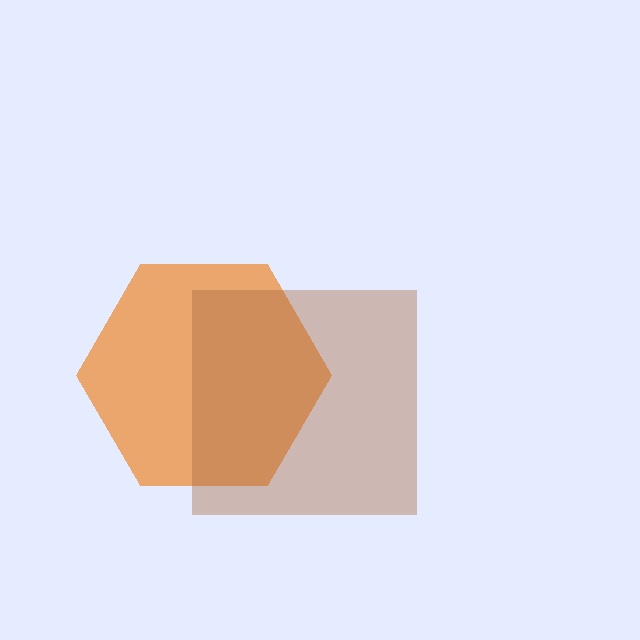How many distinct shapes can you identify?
There are 2 distinct shapes: an orange hexagon, a brown square.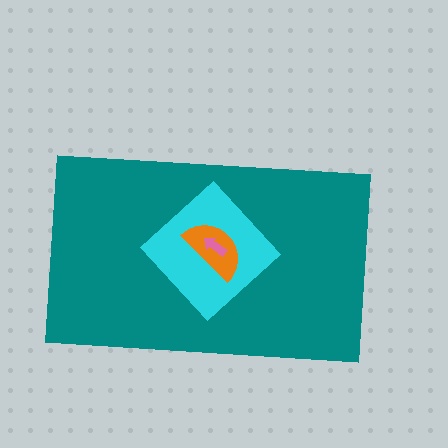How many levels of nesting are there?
4.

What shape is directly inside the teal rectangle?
The cyan diamond.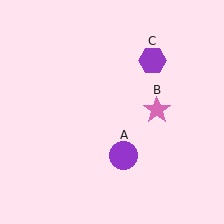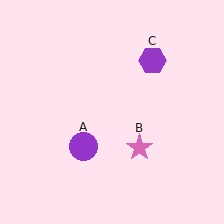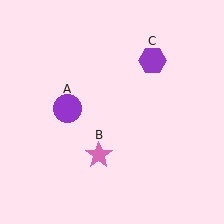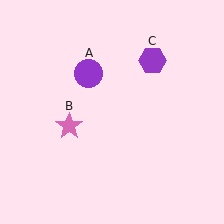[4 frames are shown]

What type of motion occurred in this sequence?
The purple circle (object A), pink star (object B) rotated clockwise around the center of the scene.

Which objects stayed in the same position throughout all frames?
Purple hexagon (object C) remained stationary.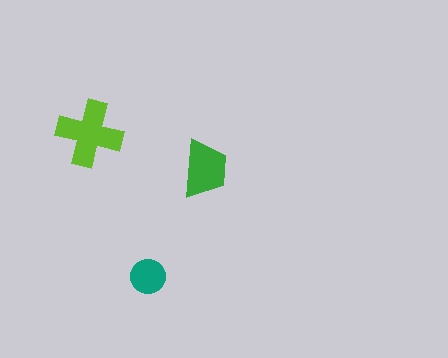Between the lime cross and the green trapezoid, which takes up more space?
The lime cross.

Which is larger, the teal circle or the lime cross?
The lime cross.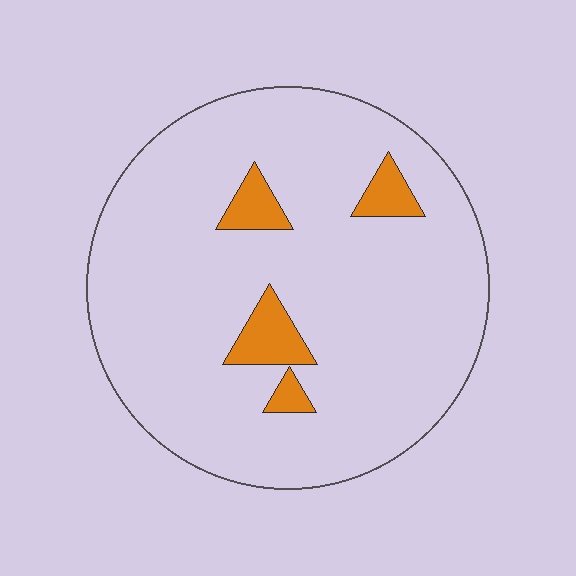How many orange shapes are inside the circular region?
4.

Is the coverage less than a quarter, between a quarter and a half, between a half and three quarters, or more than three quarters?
Less than a quarter.